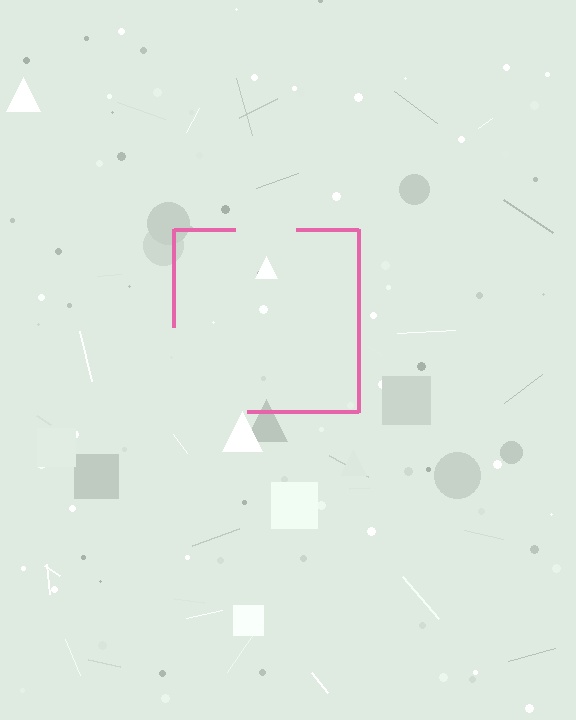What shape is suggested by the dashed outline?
The dashed outline suggests a square.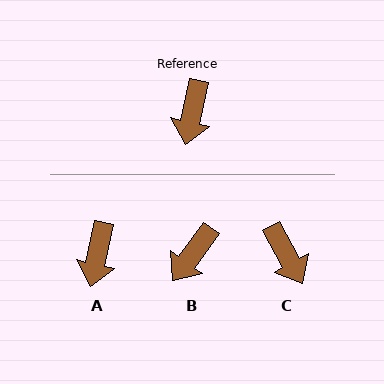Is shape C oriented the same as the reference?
No, it is off by about 41 degrees.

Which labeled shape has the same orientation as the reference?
A.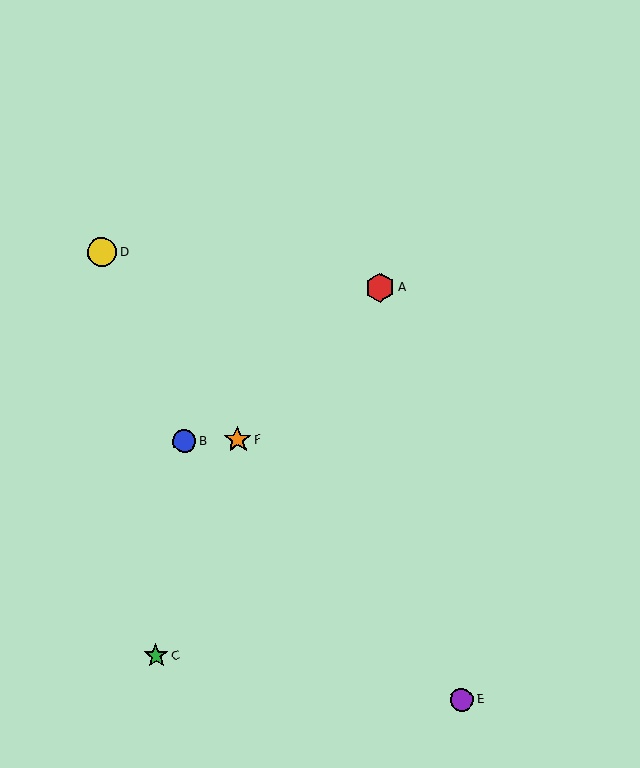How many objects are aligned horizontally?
2 objects (B, F) are aligned horizontally.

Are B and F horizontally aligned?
Yes, both are at y≈441.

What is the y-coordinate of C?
Object C is at y≈656.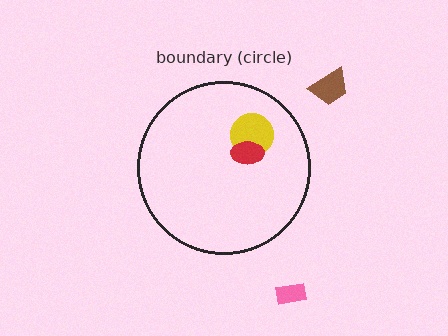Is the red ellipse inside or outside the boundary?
Inside.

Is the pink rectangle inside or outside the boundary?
Outside.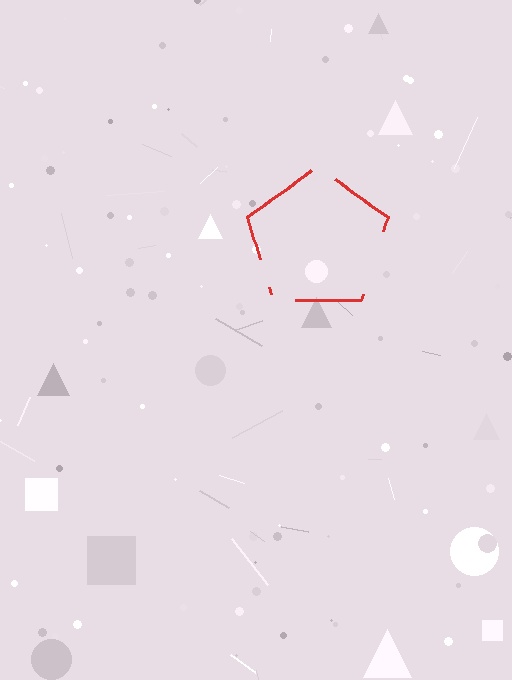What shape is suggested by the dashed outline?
The dashed outline suggests a pentagon.